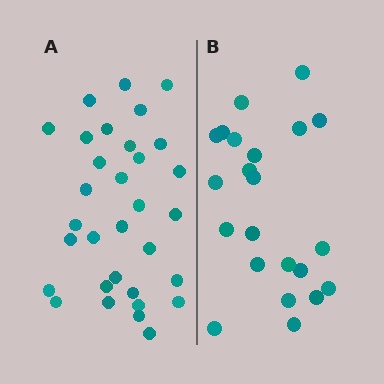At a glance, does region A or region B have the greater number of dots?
Region A (the left region) has more dots.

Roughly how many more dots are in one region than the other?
Region A has roughly 10 or so more dots than region B.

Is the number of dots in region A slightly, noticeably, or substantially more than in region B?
Region A has substantially more. The ratio is roughly 1.5 to 1.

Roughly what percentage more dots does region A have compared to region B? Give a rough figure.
About 45% more.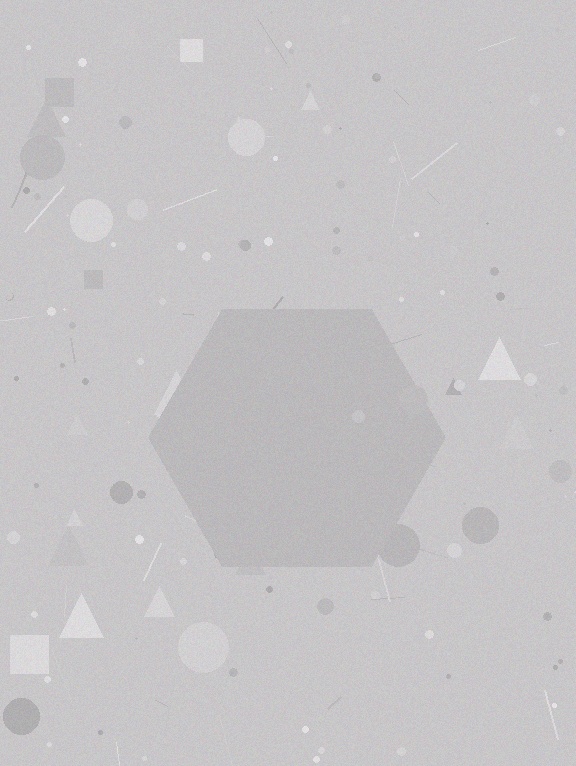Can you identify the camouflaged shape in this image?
The camouflaged shape is a hexagon.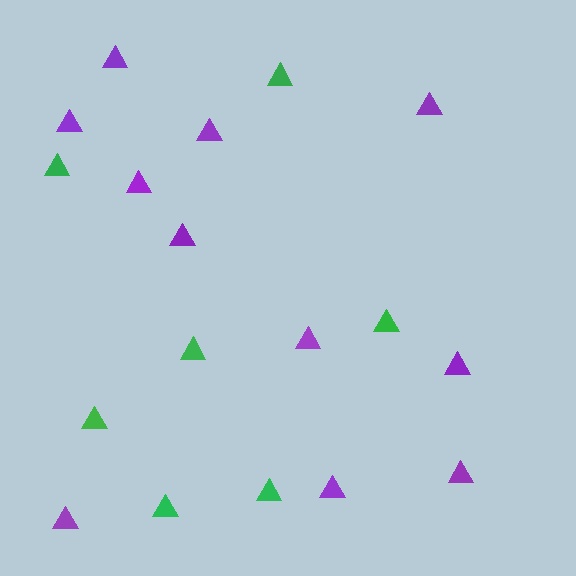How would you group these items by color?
There are 2 groups: one group of green triangles (7) and one group of purple triangles (11).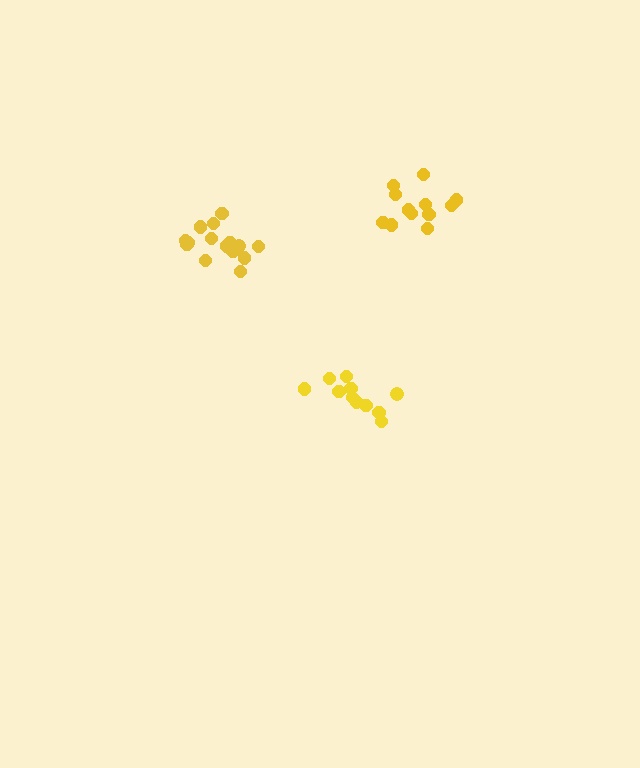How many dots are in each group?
Group 1: 11 dots, Group 2: 15 dots, Group 3: 12 dots (38 total).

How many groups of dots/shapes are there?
There are 3 groups.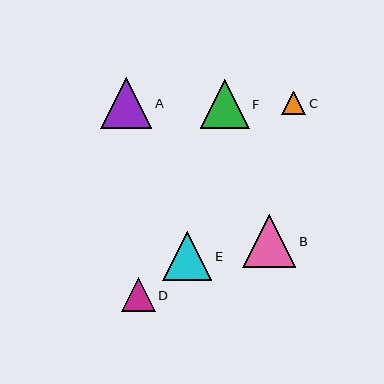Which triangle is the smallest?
Triangle C is the smallest with a size of approximately 24 pixels.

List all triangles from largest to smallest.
From largest to smallest: B, A, F, E, D, C.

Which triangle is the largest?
Triangle B is the largest with a size of approximately 53 pixels.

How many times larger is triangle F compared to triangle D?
Triangle F is approximately 1.4 times the size of triangle D.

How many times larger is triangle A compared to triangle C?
Triangle A is approximately 2.1 times the size of triangle C.